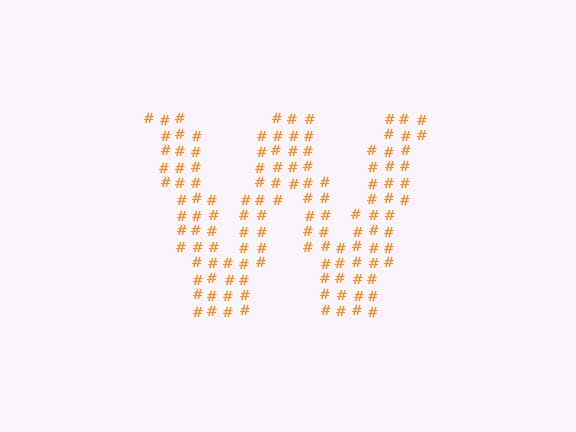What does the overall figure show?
The overall figure shows the letter W.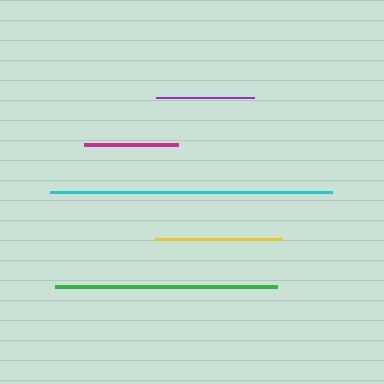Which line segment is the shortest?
The magenta line is the shortest at approximately 93 pixels.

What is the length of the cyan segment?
The cyan segment is approximately 282 pixels long.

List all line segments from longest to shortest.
From longest to shortest: cyan, green, yellow, purple, magenta.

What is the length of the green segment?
The green segment is approximately 222 pixels long.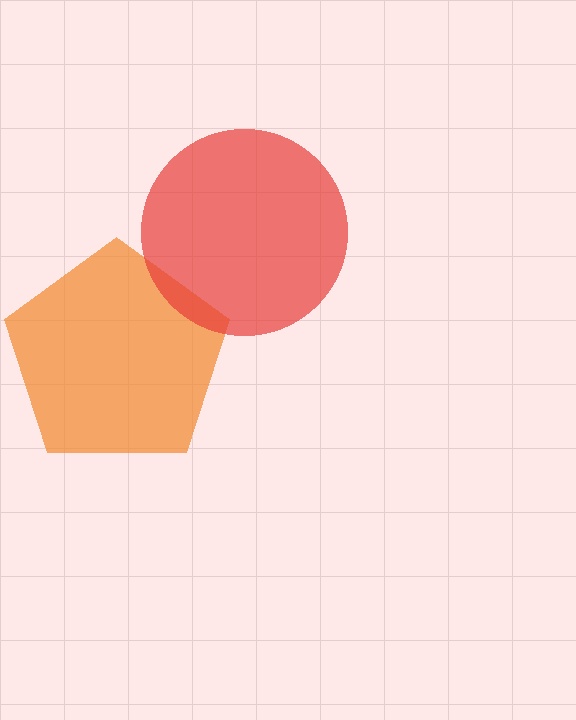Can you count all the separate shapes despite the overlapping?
Yes, there are 2 separate shapes.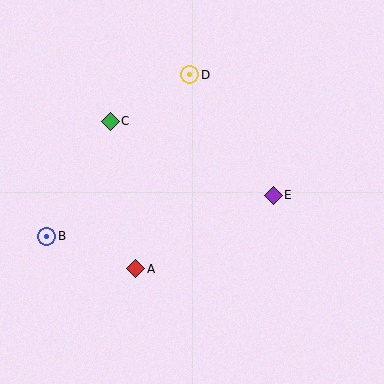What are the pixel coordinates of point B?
Point B is at (47, 236).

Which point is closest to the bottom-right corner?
Point E is closest to the bottom-right corner.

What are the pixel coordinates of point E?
Point E is at (273, 195).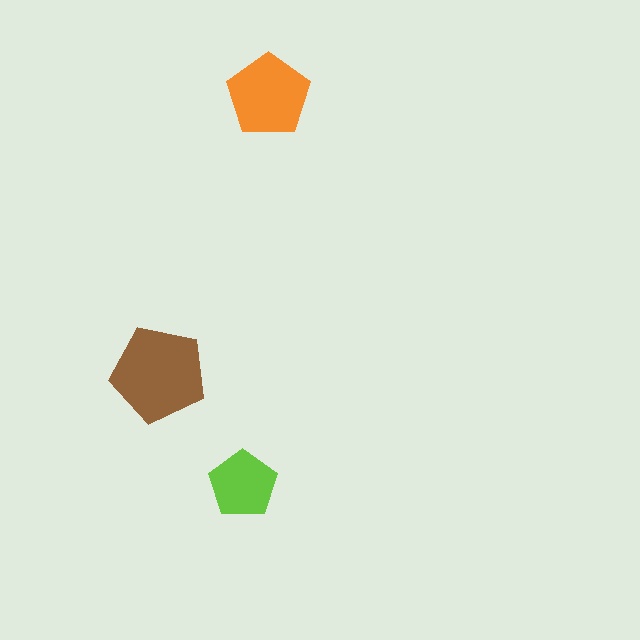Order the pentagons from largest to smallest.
the brown one, the orange one, the lime one.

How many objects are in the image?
There are 3 objects in the image.